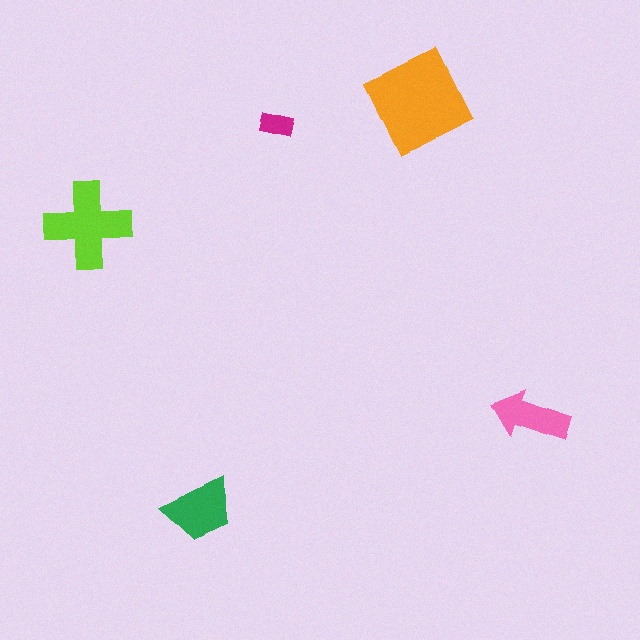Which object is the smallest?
The magenta rectangle.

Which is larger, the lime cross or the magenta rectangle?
The lime cross.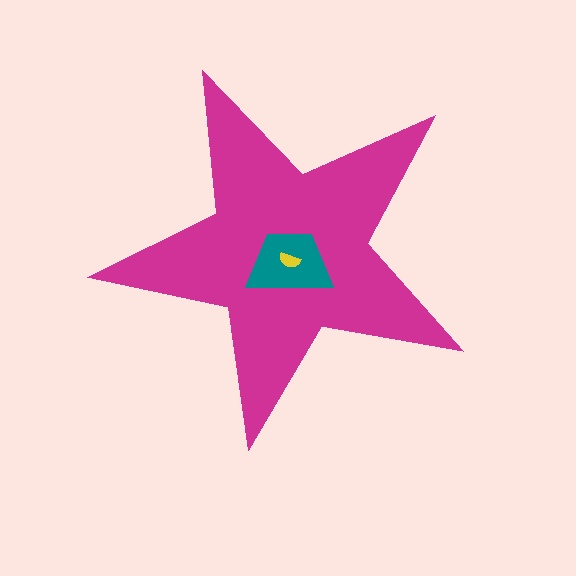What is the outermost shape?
The magenta star.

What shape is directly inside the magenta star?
The teal trapezoid.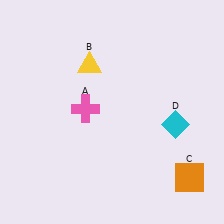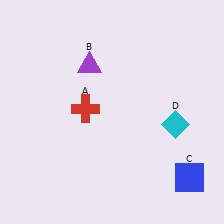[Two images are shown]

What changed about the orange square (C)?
In Image 1, C is orange. In Image 2, it changed to blue.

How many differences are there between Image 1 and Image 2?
There are 3 differences between the two images.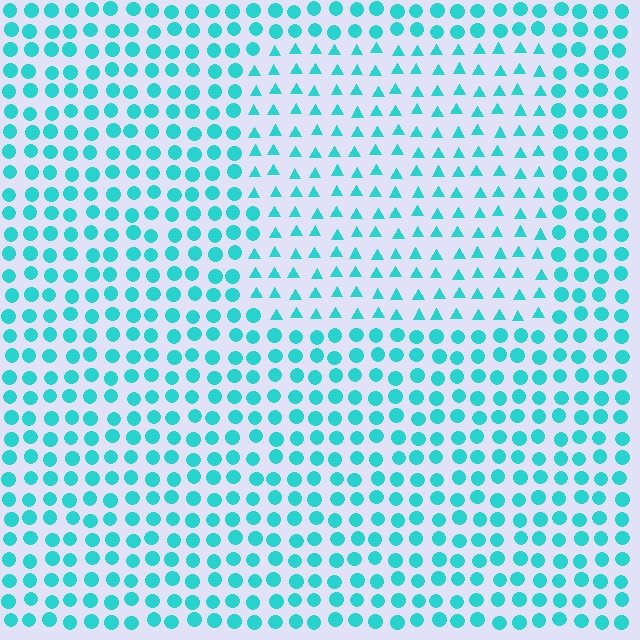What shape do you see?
I see a rectangle.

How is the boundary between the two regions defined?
The boundary is defined by a change in element shape: triangles inside vs. circles outside. All elements share the same color and spacing.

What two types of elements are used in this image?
The image uses triangles inside the rectangle region and circles outside it.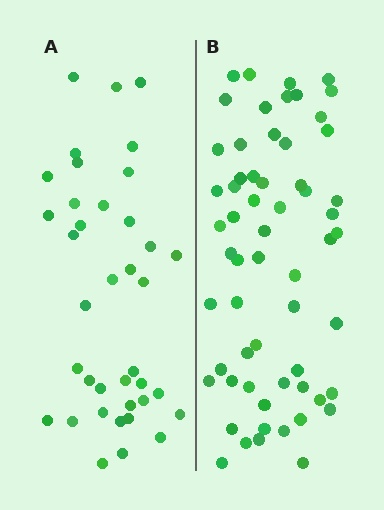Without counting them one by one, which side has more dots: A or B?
Region B (the right region) has more dots.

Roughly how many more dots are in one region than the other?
Region B has approximately 20 more dots than region A.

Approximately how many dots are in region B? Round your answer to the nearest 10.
About 60 dots.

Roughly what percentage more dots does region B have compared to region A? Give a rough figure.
About 60% more.